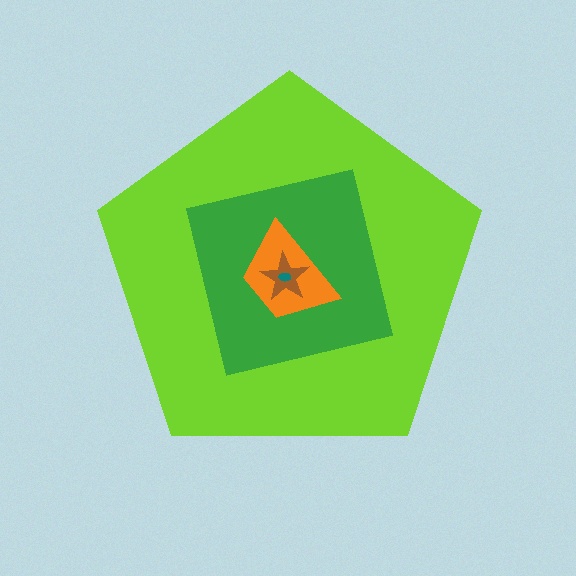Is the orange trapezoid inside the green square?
Yes.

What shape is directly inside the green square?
The orange trapezoid.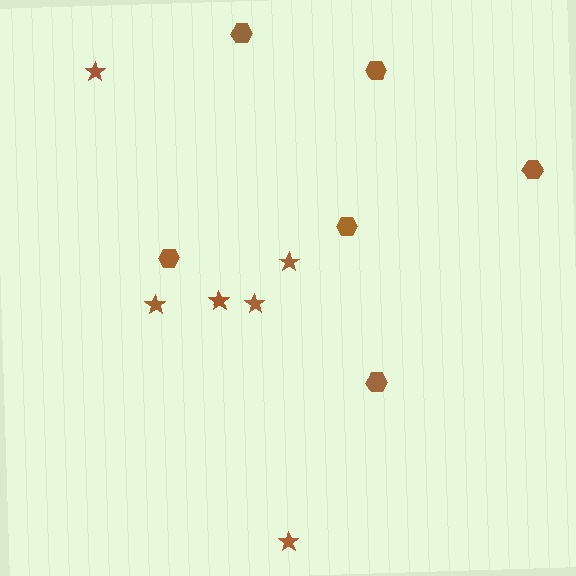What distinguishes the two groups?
There are 2 groups: one group of stars (6) and one group of hexagons (6).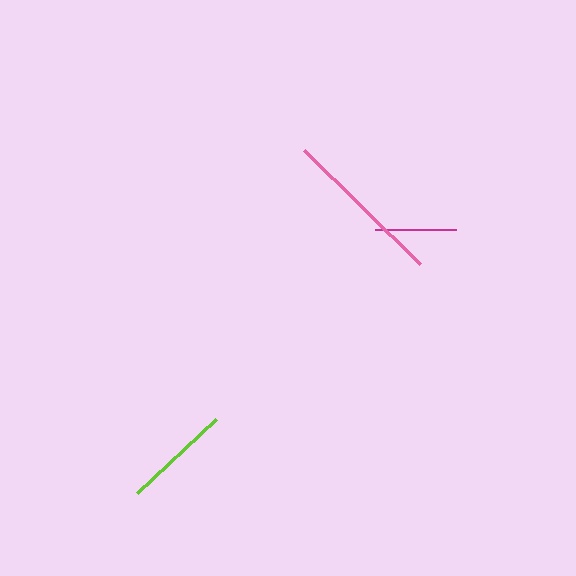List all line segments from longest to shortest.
From longest to shortest: pink, lime, magenta.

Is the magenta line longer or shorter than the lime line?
The lime line is longer than the magenta line.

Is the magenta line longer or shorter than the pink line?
The pink line is longer than the magenta line.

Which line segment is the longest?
The pink line is the longest at approximately 163 pixels.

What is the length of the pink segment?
The pink segment is approximately 163 pixels long.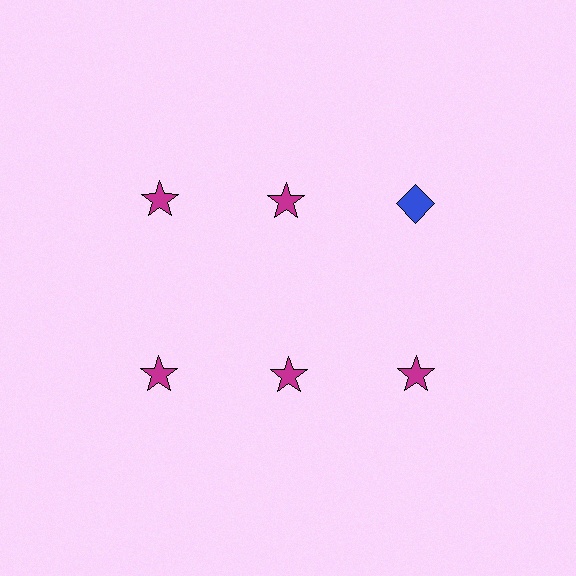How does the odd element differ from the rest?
It differs in both color (blue instead of magenta) and shape (diamond instead of star).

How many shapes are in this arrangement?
There are 6 shapes arranged in a grid pattern.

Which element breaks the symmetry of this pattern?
The blue diamond in the top row, center column breaks the symmetry. All other shapes are magenta stars.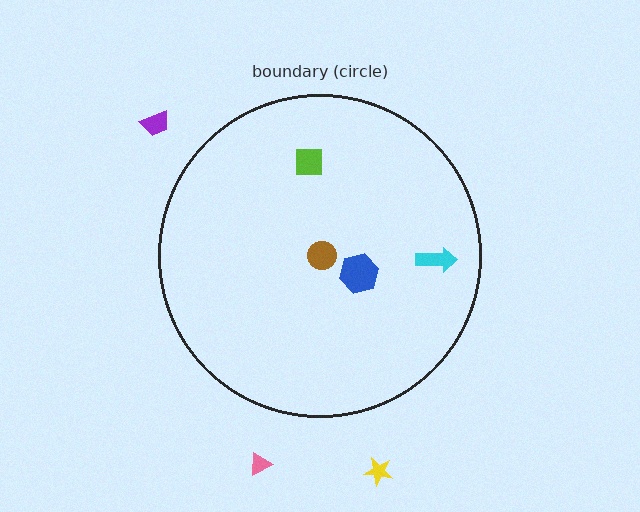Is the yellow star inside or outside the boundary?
Outside.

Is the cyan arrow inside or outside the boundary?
Inside.